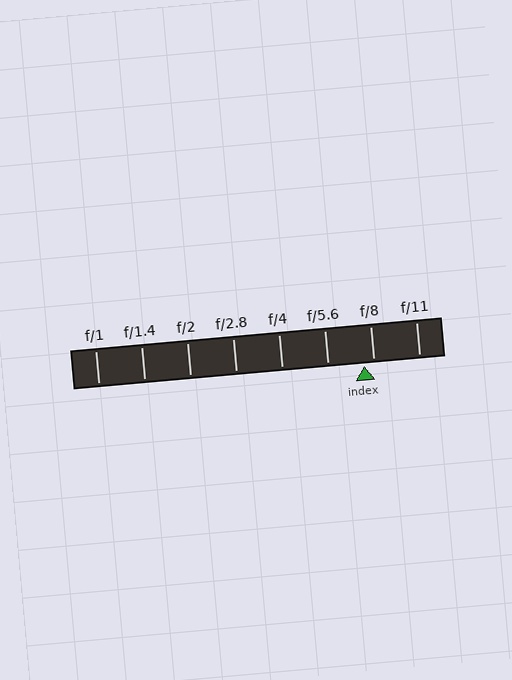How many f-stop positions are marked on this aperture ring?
There are 8 f-stop positions marked.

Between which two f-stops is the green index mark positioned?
The index mark is between f/5.6 and f/8.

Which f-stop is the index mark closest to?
The index mark is closest to f/8.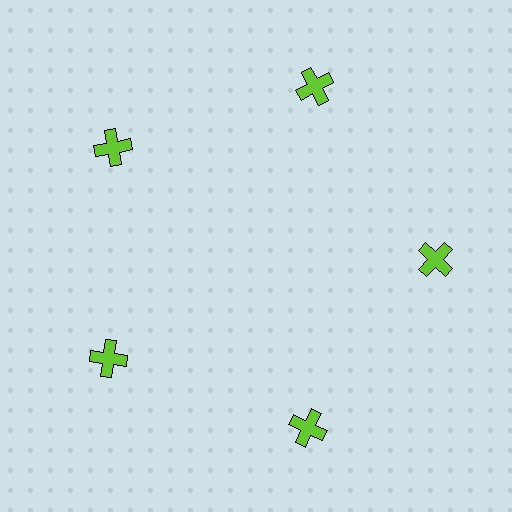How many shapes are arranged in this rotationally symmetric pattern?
There are 5 shapes, arranged in 5 groups of 1.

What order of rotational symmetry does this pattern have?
This pattern has 5-fold rotational symmetry.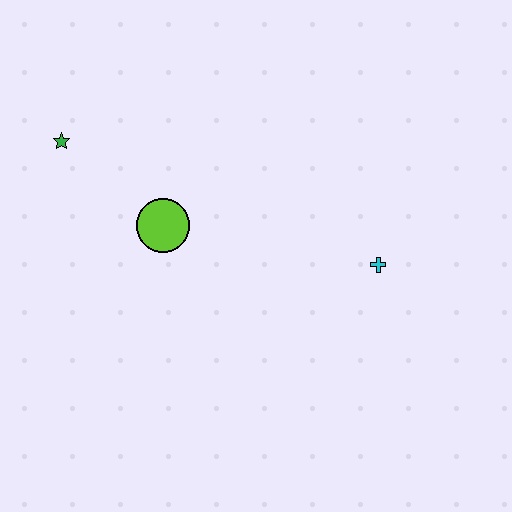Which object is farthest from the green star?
The cyan cross is farthest from the green star.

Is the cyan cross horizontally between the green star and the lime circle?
No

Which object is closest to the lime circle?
The green star is closest to the lime circle.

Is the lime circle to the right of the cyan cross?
No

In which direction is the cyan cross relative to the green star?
The cyan cross is to the right of the green star.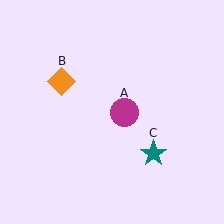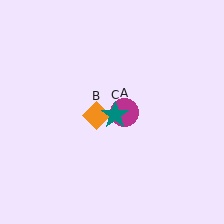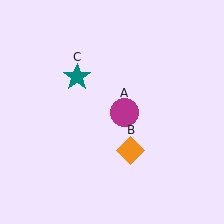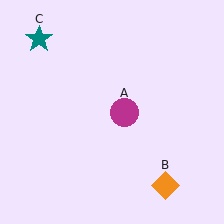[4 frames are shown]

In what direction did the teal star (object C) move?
The teal star (object C) moved up and to the left.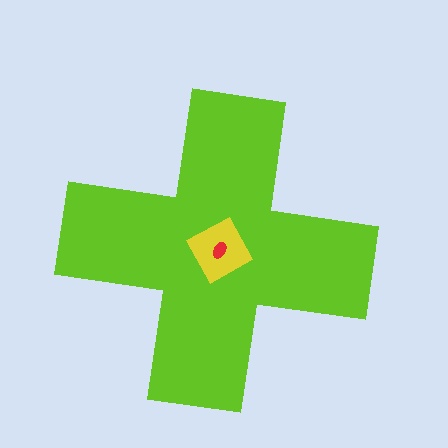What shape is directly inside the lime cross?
The yellow diamond.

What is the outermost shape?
The lime cross.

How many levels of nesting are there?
3.